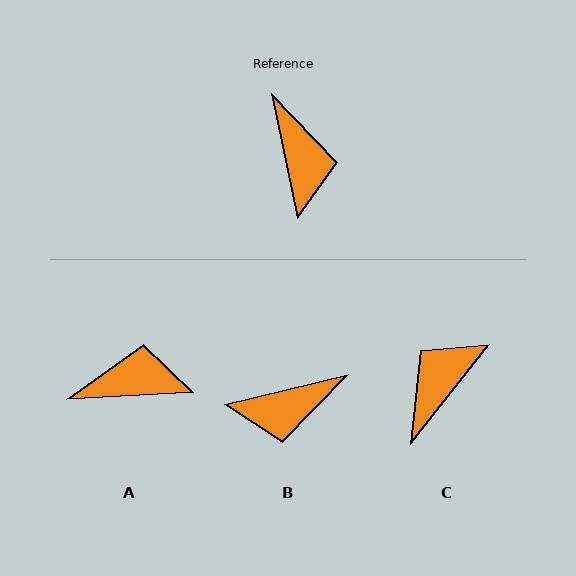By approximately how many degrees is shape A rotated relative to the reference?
Approximately 82 degrees counter-clockwise.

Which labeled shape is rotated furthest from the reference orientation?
C, about 130 degrees away.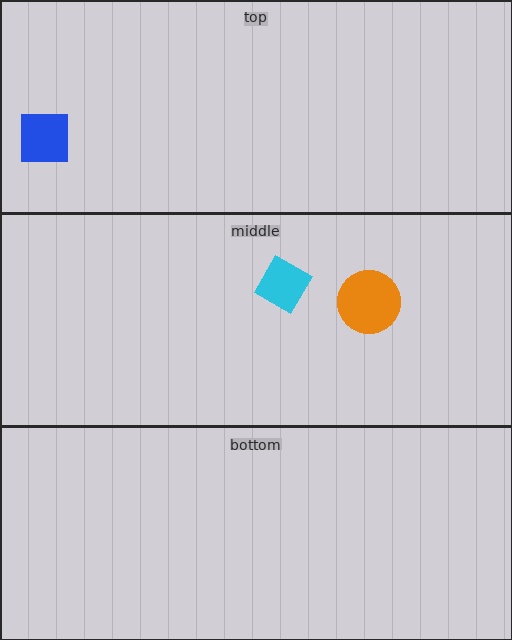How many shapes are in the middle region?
2.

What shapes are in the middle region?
The orange circle, the cyan diamond.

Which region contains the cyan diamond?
The middle region.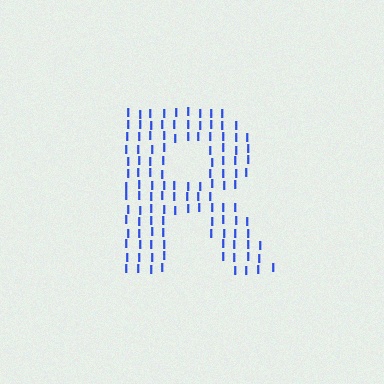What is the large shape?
The large shape is the letter R.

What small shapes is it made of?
It is made of small letter I's.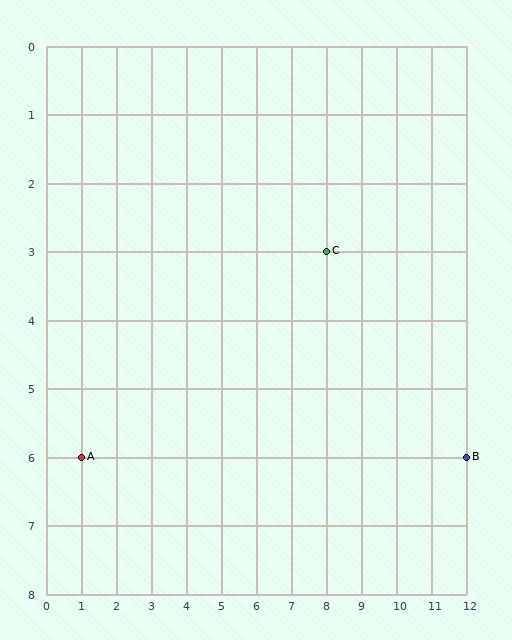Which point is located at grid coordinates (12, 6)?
Point B is at (12, 6).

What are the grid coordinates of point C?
Point C is at grid coordinates (8, 3).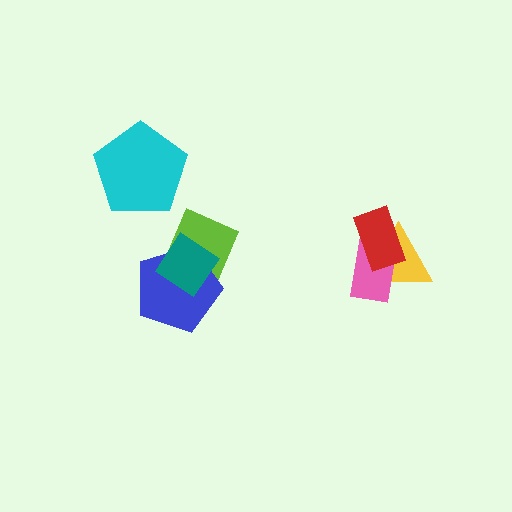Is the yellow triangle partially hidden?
Yes, it is partially covered by another shape.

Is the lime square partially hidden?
Yes, it is partially covered by another shape.